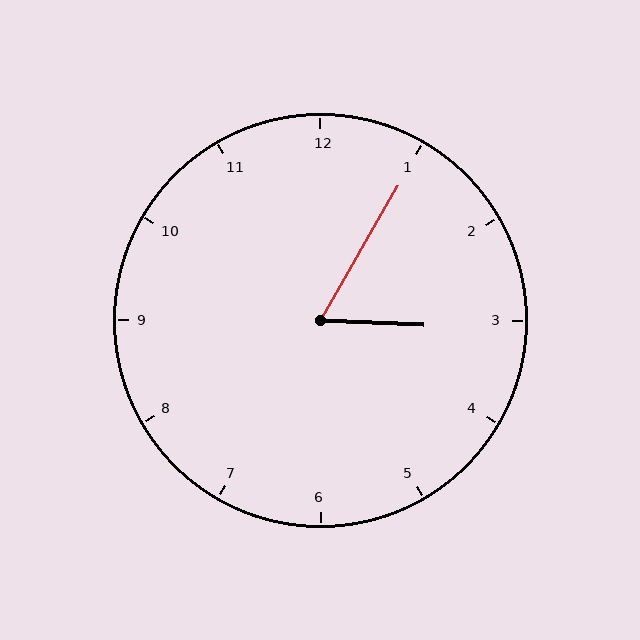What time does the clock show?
3:05.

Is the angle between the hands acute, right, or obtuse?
It is acute.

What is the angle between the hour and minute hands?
Approximately 62 degrees.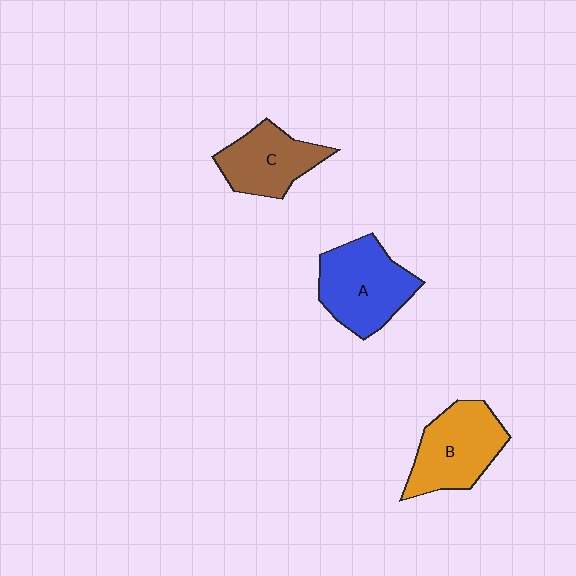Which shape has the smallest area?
Shape C (brown).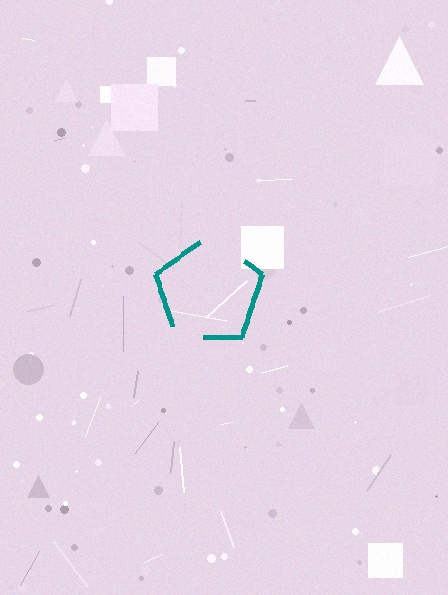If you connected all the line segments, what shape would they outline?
They would outline a pentagon.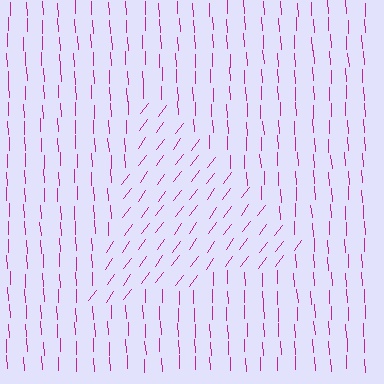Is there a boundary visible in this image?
Yes, there is a texture boundary formed by a change in line orientation.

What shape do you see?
I see a triangle.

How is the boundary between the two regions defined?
The boundary is defined purely by a change in line orientation (approximately 39 degrees difference). All lines are the same color and thickness.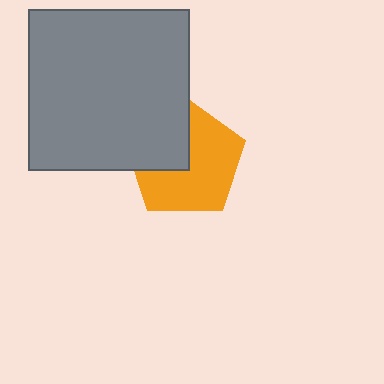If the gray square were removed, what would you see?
You would see the complete orange pentagon.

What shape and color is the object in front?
The object in front is a gray square.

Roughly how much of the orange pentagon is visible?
About half of it is visible (roughly 65%).